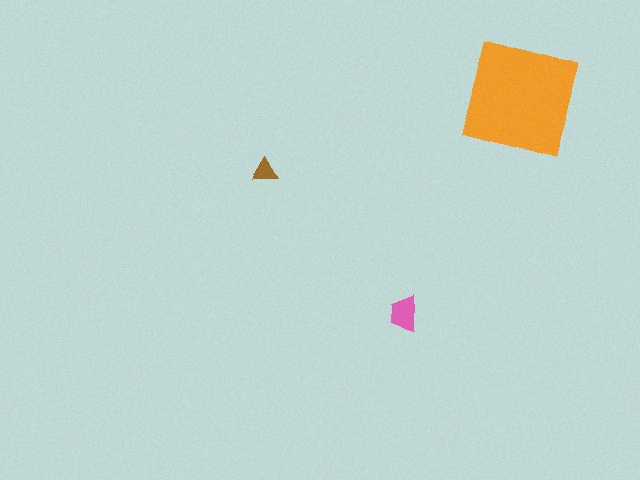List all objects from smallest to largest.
The brown triangle, the pink trapezoid, the orange square.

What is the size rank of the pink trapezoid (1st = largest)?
2nd.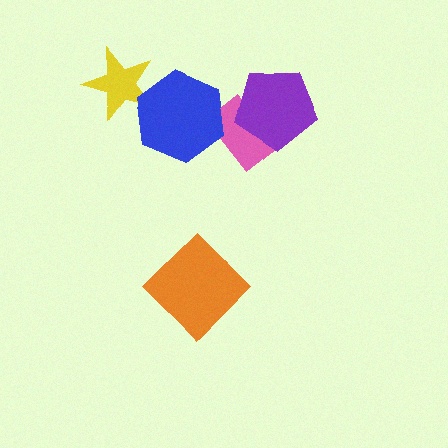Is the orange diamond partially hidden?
No, no other shape covers it.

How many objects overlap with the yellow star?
1 object overlaps with the yellow star.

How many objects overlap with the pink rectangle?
2 objects overlap with the pink rectangle.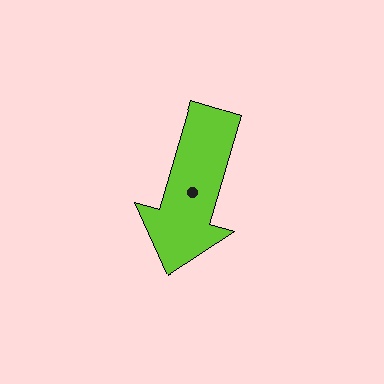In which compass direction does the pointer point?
South.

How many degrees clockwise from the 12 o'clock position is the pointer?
Approximately 196 degrees.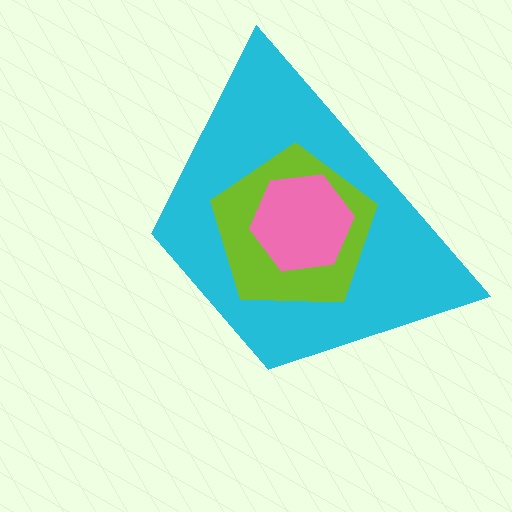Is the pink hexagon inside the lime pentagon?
Yes.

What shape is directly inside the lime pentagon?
The pink hexagon.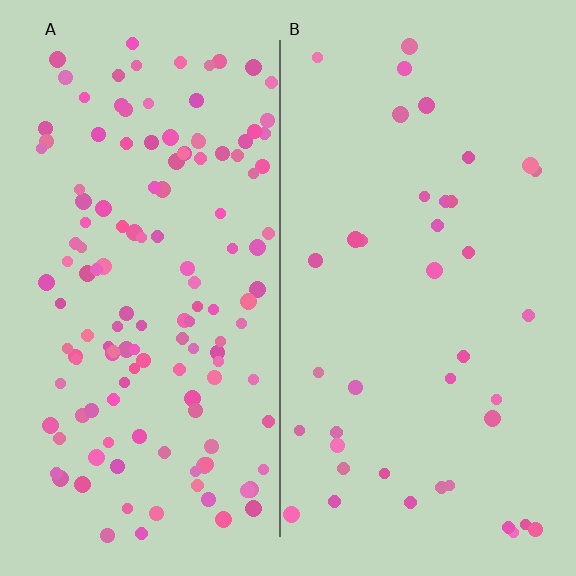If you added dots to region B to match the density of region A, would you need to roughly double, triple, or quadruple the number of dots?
Approximately triple.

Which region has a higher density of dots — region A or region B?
A (the left).